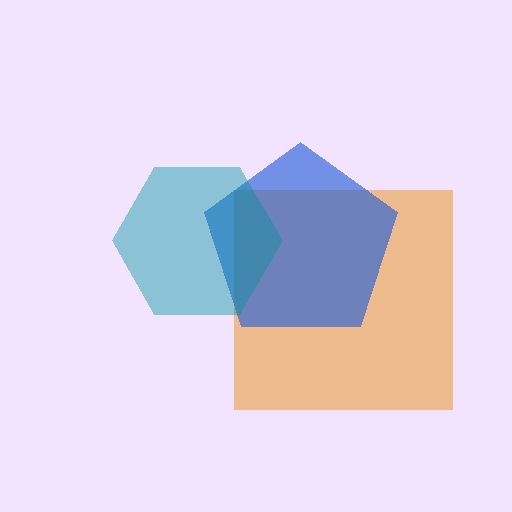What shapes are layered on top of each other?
The layered shapes are: an orange square, a blue pentagon, a teal hexagon.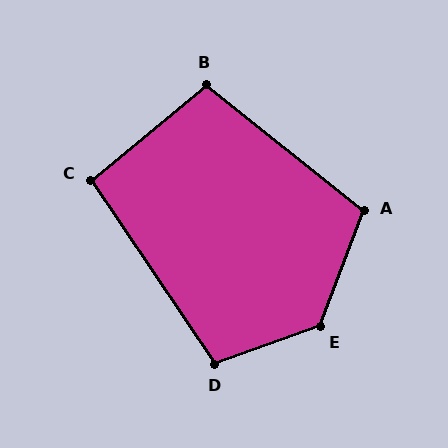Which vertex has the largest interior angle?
E, at approximately 130 degrees.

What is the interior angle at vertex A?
Approximately 108 degrees (obtuse).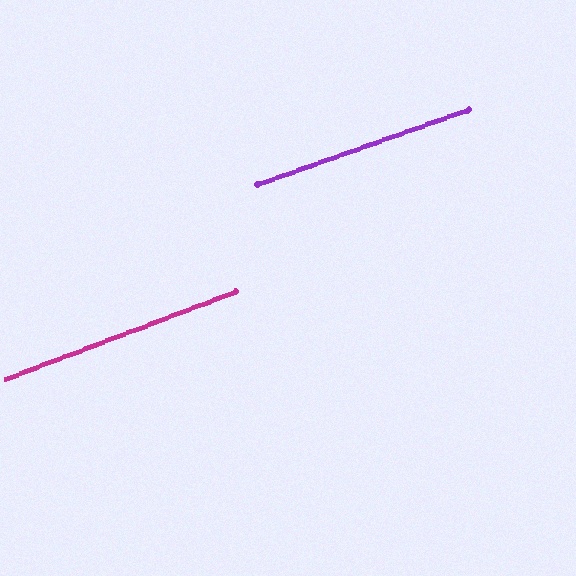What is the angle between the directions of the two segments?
Approximately 1 degree.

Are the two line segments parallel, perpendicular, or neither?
Parallel — their directions differ by only 1.2°.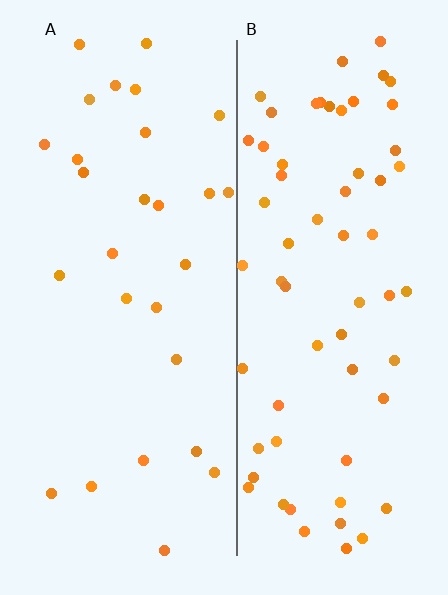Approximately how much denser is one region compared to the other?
Approximately 2.3× — region B over region A.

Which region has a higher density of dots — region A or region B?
B (the right).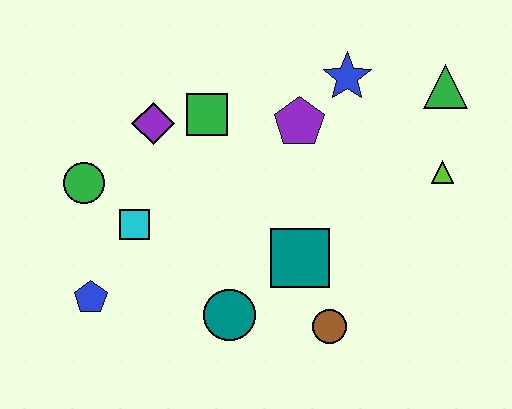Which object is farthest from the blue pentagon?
The green triangle is farthest from the blue pentagon.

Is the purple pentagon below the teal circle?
No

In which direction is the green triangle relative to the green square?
The green triangle is to the right of the green square.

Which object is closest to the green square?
The purple diamond is closest to the green square.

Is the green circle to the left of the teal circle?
Yes